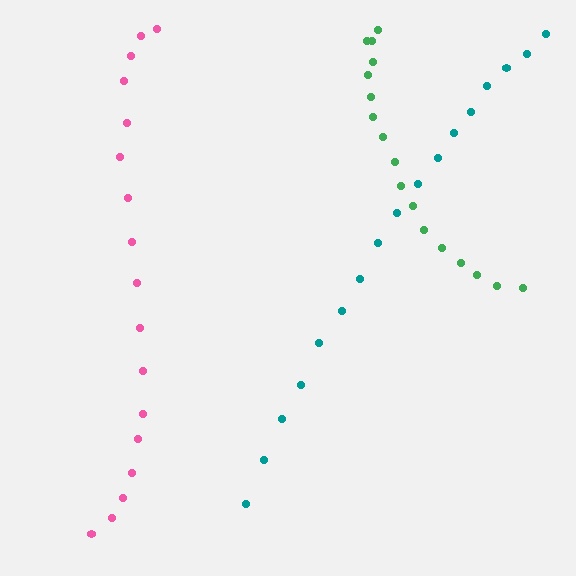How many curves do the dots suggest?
There are 3 distinct paths.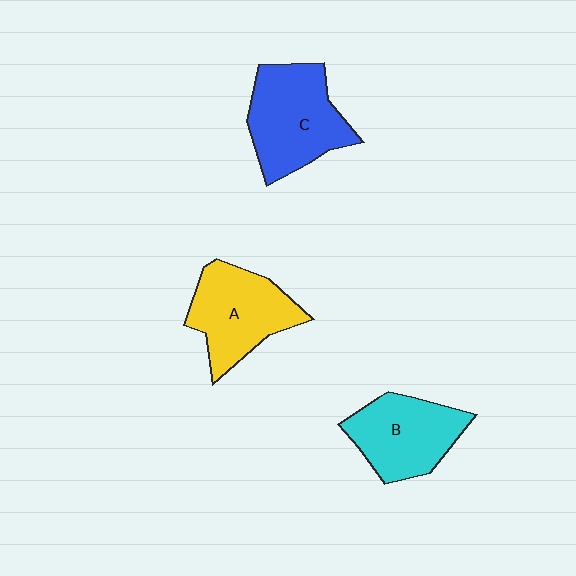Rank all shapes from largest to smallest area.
From largest to smallest: C (blue), A (yellow), B (cyan).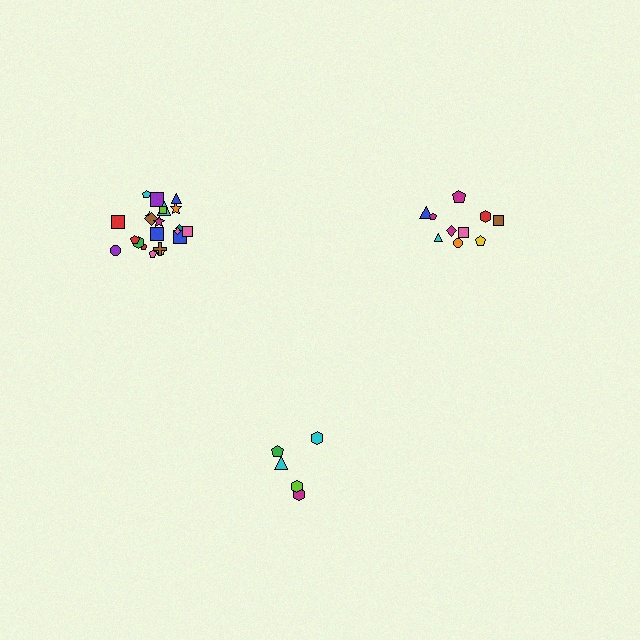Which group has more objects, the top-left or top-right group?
The top-left group.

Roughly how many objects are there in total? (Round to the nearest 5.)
Roughly 35 objects in total.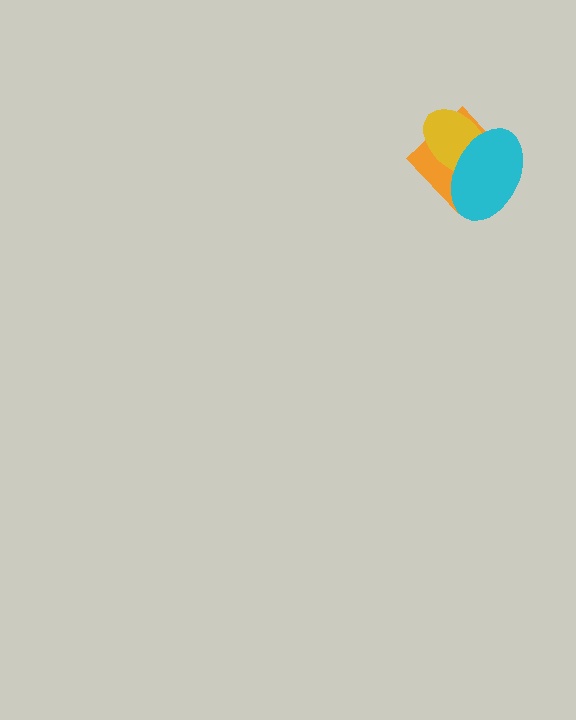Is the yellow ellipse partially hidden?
Yes, it is partially covered by another shape.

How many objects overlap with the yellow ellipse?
2 objects overlap with the yellow ellipse.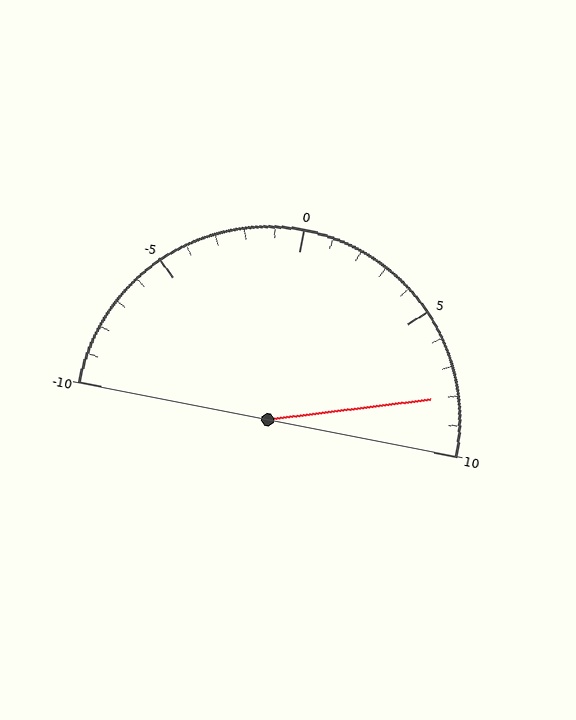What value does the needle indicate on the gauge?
The needle indicates approximately 8.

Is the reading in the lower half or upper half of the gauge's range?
The reading is in the upper half of the range (-10 to 10).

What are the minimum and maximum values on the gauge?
The gauge ranges from -10 to 10.